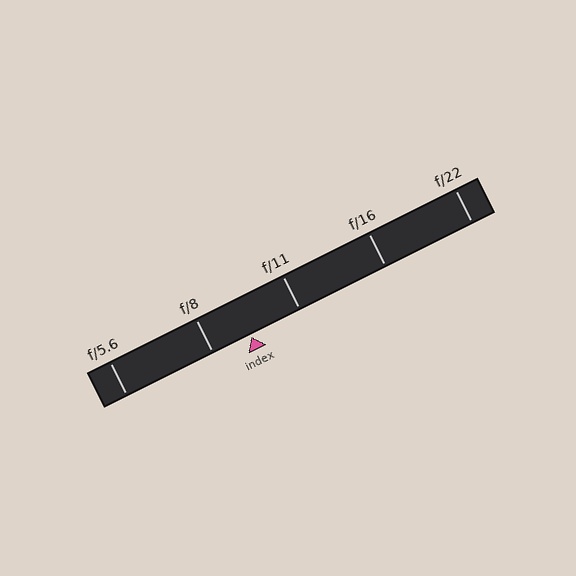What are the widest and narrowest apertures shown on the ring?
The widest aperture shown is f/5.6 and the narrowest is f/22.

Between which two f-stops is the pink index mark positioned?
The index mark is between f/8 and f/11.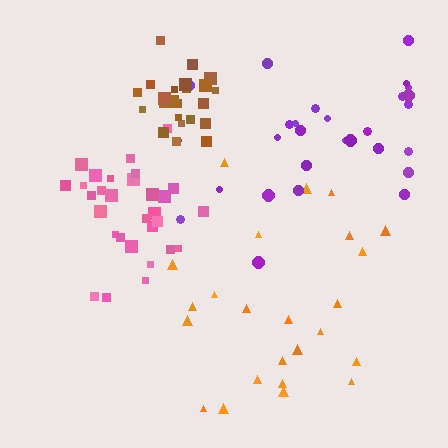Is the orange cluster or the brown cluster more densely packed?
Brown.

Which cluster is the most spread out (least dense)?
Orange.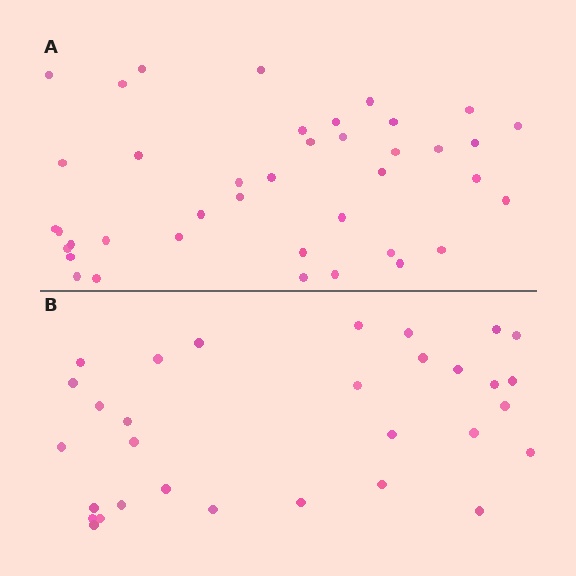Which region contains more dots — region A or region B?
Region A (the top region) has more dots.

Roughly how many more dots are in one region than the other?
Region A has roughly 8 or so more dots than region B.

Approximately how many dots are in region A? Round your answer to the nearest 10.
About 40 dots.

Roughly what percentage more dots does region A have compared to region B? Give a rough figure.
About 30% more.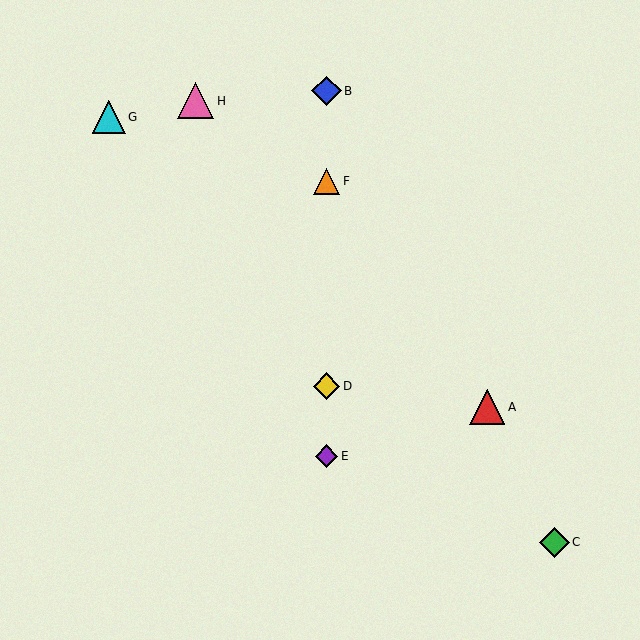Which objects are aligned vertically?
Objects B, D, E, F are aligned vertically.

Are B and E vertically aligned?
Yes, both are at x≈327.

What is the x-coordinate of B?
Object B is at x≈327.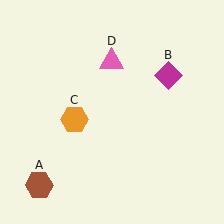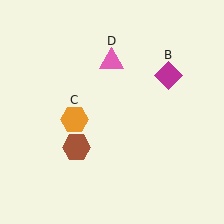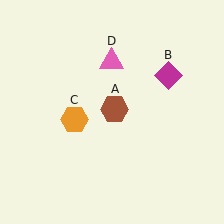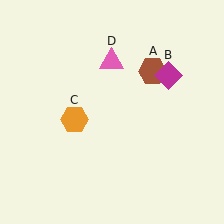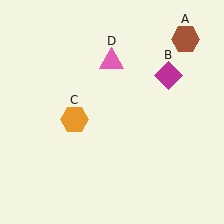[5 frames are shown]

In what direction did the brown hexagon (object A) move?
The brown hexagon (object A) moved up and to the right.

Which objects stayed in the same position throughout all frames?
Magenta diamond (object B) and orange hexagon (object C) and pink triangle (object D) remained stationary.